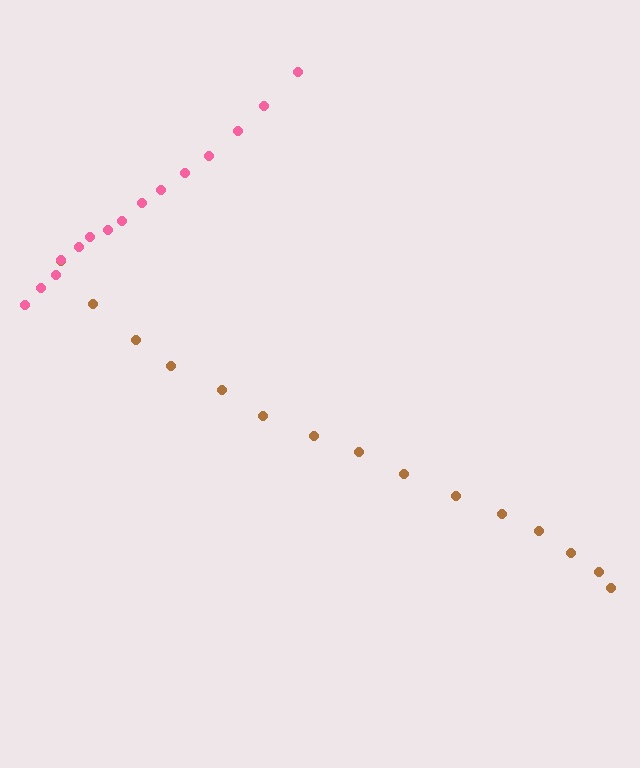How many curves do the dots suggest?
There are 2 distinct paths.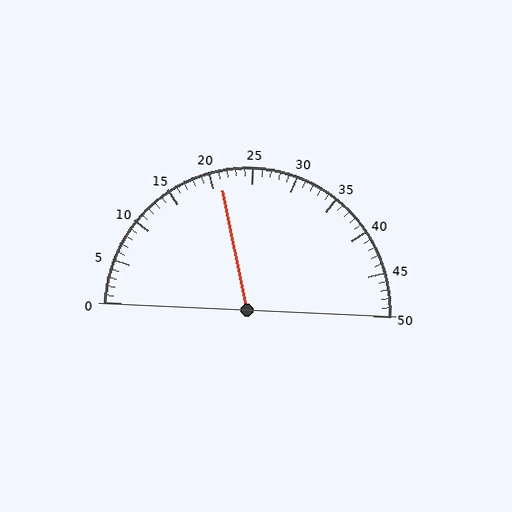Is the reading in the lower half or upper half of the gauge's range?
The reading is in the lower half of the range (0 to 50).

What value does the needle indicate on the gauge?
The needle indicates approximately 21.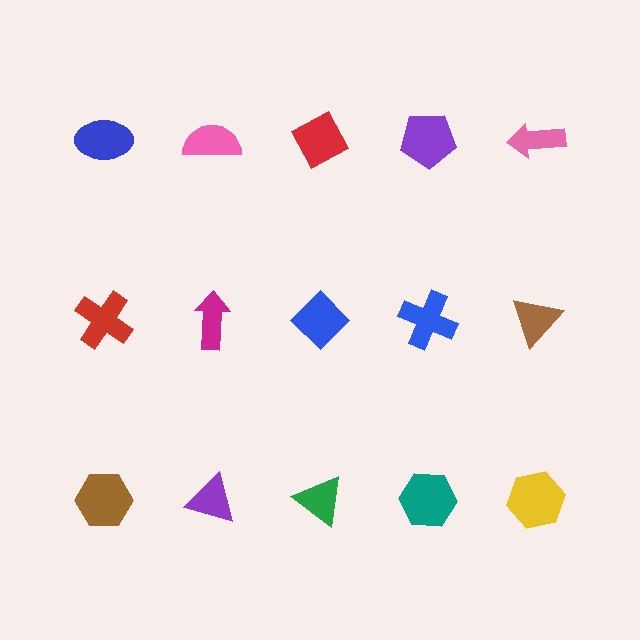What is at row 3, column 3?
A green triangle.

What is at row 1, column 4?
A purple pentagon.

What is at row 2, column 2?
A magenta arrow.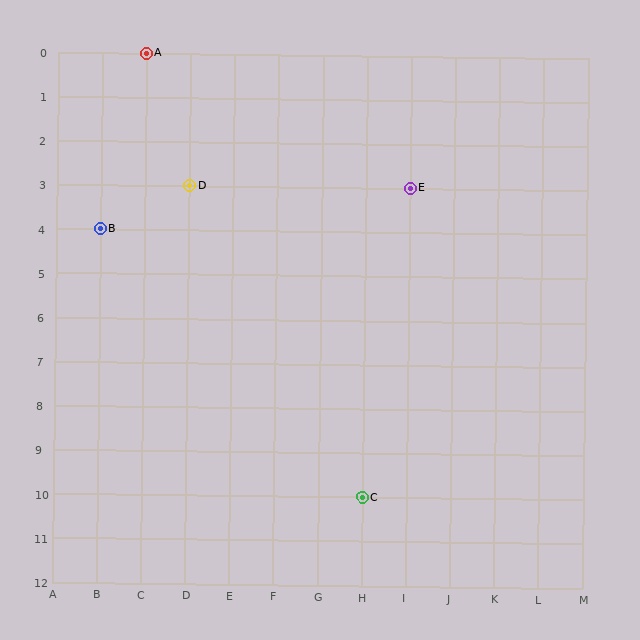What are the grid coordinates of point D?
Point D is at grid coordinates (D, 3).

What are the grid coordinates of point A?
Point A is at grid coordinates (C, 0).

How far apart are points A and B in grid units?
Points A and B are 1 column and 4 rows apart (about 4.1 grid units diagonally).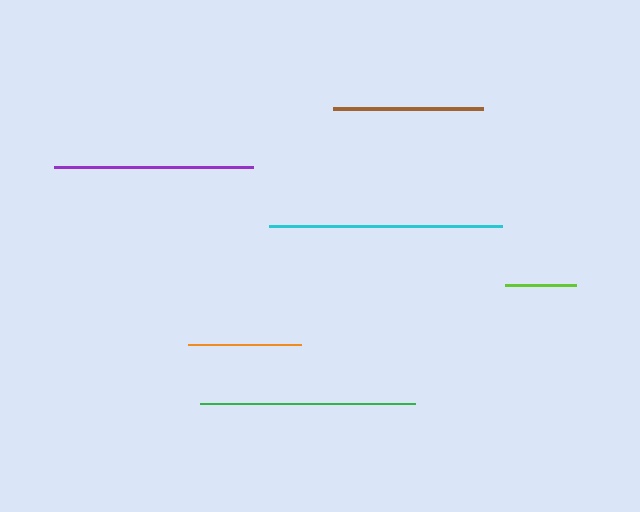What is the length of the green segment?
The green segment is approximately 215 pixels long.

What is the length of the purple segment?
The purple segment is approximately 199 pixels long.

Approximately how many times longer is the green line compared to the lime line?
The green line is approximately 3.0 times the length of the lime line.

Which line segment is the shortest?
The lime line is the shortest at approximately 71 pixels.